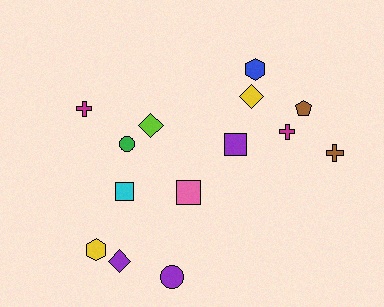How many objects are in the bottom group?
There are 5 objects.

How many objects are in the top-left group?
There are 3 objects.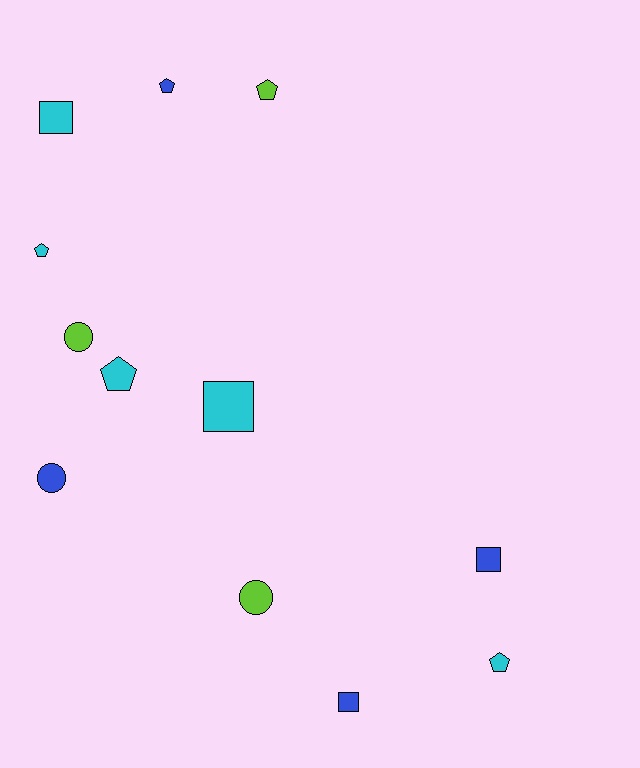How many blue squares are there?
There are 2 blue squares.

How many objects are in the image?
There are 12 objects.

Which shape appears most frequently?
Pentagon, with 5 objects.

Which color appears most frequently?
Cyan, with 5 objects.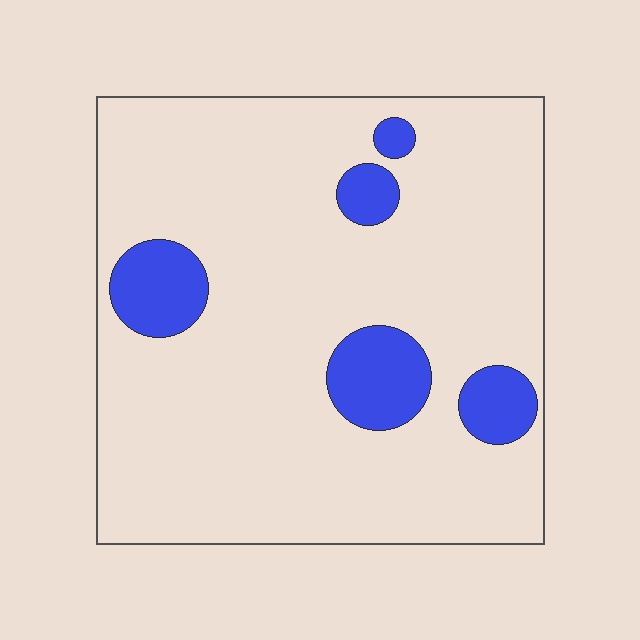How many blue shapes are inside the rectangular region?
5.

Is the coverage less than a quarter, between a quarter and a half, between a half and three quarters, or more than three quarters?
Less than a quarter.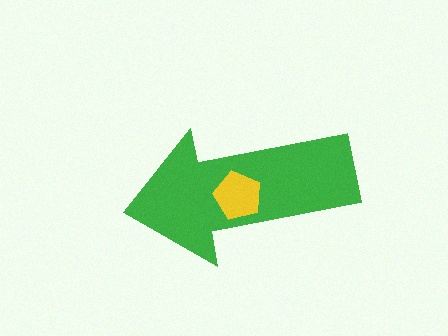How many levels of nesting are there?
2.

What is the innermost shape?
The yellow pentagon.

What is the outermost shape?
The green arrow.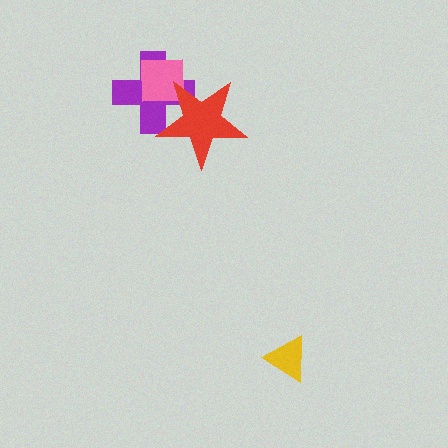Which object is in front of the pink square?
The red star is in front of the pink square.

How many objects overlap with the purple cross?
2 objects overlap with the purple cross.